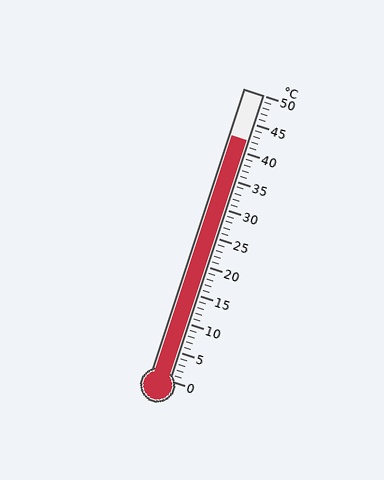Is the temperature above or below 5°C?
The temperature is above 5°C.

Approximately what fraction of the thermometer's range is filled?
The thermometer is filled to approximately 85% of its range.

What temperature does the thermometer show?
The thermometer shows approximately 42°C.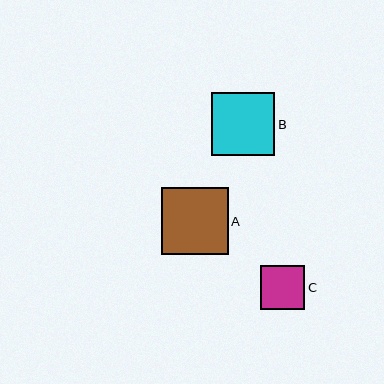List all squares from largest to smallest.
From largest to smallest: A, B, C.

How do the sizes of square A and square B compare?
Square A and square B are approximately the same size.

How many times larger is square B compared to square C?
Square B is approximately 1.4 times the size of square C.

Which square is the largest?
Square A is the largest with a size of approximately 67 pixels.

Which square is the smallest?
Square C is the smallest with a size of approximately 44 pixels.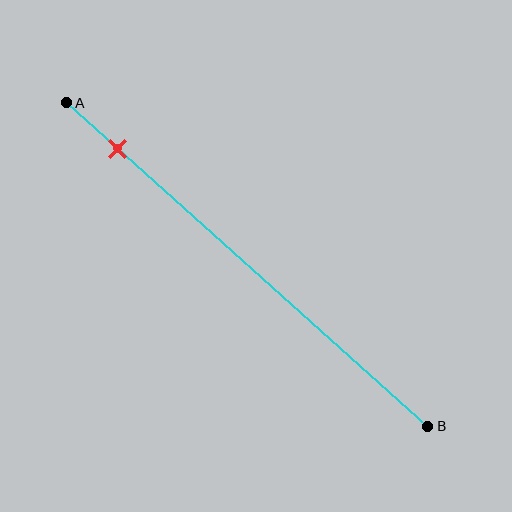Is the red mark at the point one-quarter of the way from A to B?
No, the mark is at about 15% from A, not at the 25% one-quarter point.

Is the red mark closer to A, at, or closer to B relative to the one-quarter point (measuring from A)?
The red mark is closer to point A than the one-quarter point of segment AB.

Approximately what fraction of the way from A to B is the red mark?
The red mark is approximately 15% of the way from A to B.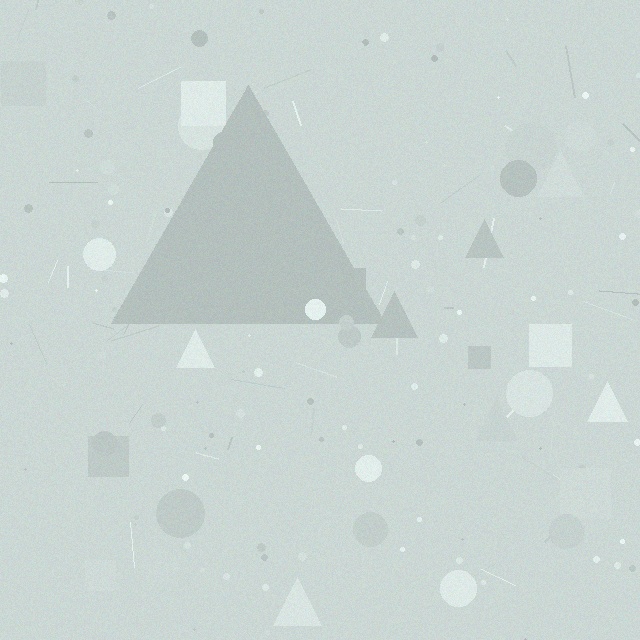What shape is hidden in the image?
A triangle is hidden in the image.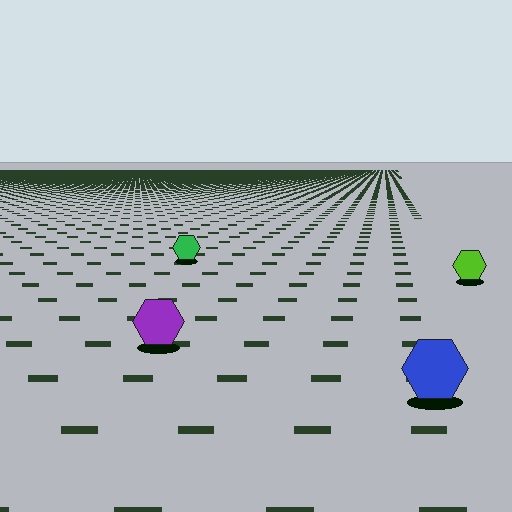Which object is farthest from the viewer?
The green hexagon is farthest from the viewer. It appears smaller and the ground texture around it is denser.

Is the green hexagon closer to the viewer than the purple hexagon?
No. The purple hexagon is closer — you can tell from the texture gradient: the ground texture is coarser near it.